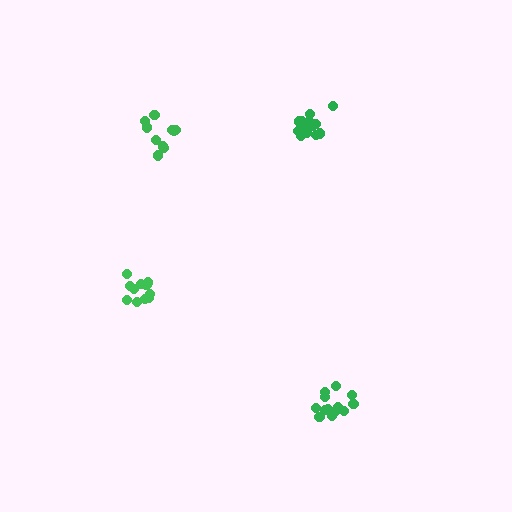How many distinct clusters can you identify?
There are 4 distinct clusters.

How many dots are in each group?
Group 1: 15 dots, Group 2: 11 dots, Group 3: 14 dots, Group 4: 11 dots (51 total).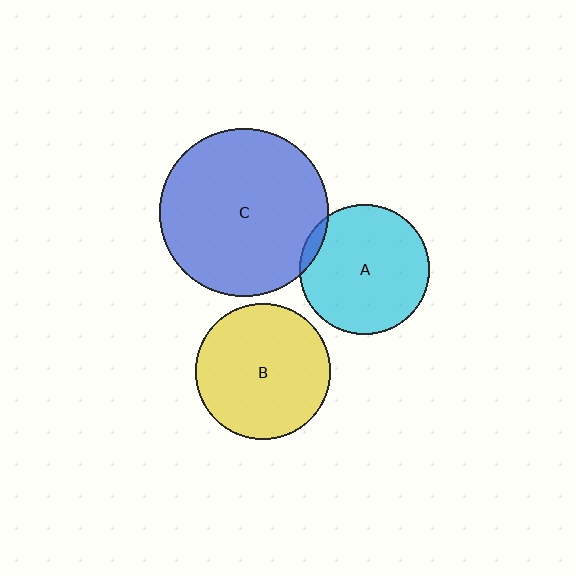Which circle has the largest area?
Circle C (blue).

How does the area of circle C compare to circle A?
Approximately 1.7 times.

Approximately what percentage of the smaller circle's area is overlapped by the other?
Approximately 5%.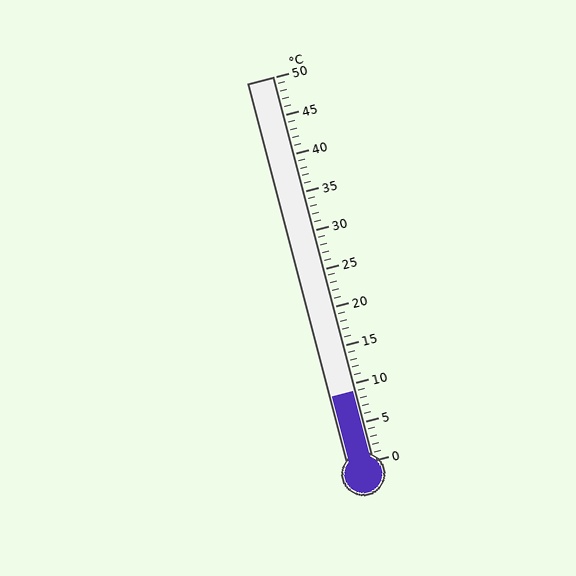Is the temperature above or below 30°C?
The temperature is below 30°C.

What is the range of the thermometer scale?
The thermometer scale ranges from 0°C to 50°C.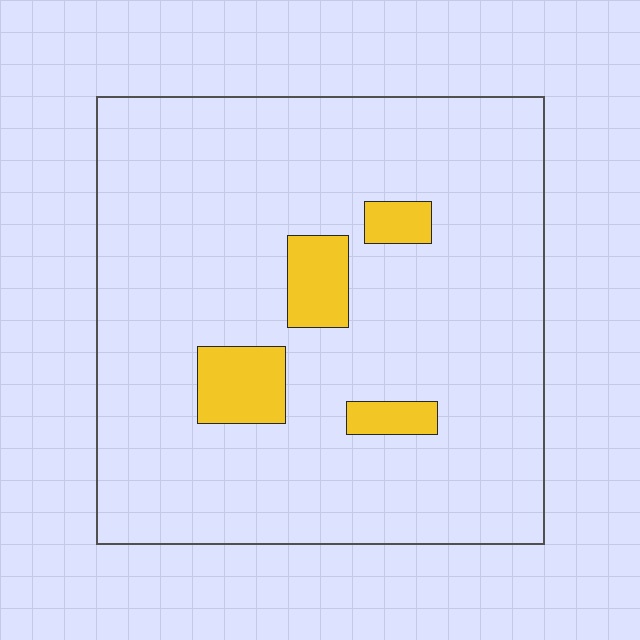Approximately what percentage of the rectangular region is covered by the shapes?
Approximately 10%.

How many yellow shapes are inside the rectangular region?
4.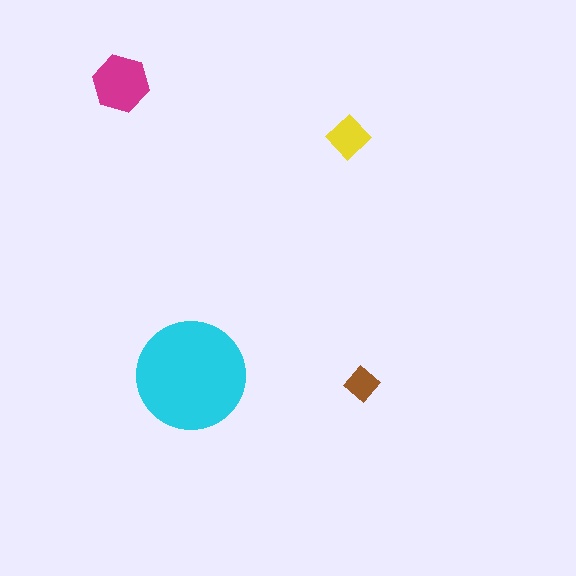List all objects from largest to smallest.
The cyan circle, the magenta hexagon, the yellow diamond, the brown diamond.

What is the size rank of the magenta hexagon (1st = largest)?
2nd.